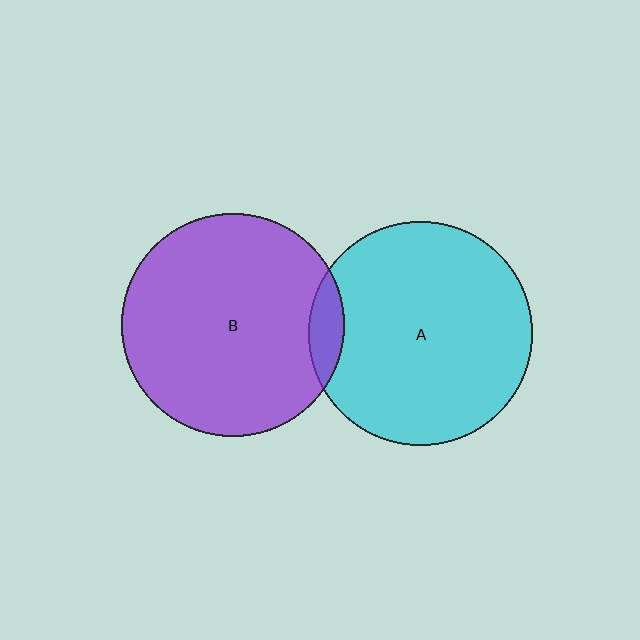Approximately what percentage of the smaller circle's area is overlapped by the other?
Approximately 5%.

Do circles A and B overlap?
Yes.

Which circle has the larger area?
Circle A (cyan).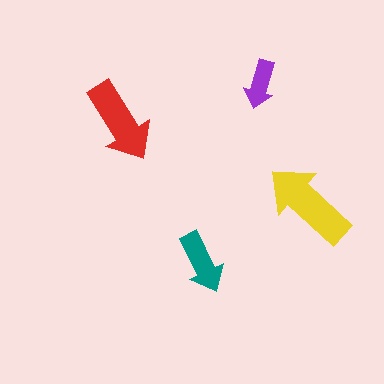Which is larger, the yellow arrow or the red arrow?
The yellow one.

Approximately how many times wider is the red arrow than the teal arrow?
About 1.5 times wider.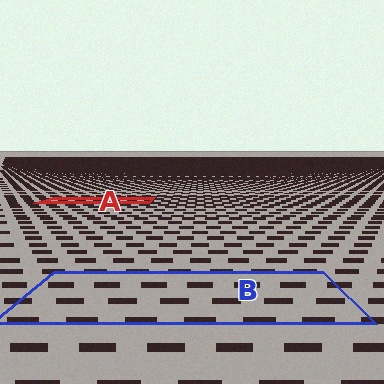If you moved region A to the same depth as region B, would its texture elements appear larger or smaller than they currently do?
They would appear larger. At a closer depth, the same texture elements are projected at a bigger on-screen size.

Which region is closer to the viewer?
Region B is closer. The texture elements there are larger and more spread out.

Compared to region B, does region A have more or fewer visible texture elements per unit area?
Region A has more texture elements per unit area — they are packed more densely because it is farther away.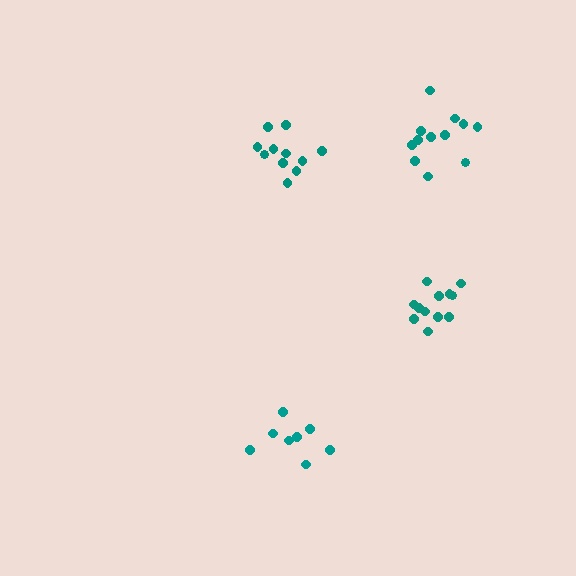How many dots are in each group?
Group 1: 8 dots, Group 2: 12 dots, Group 3: 12 dots, Group 4: 11 dots (43 total).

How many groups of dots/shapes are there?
There are 4 groups.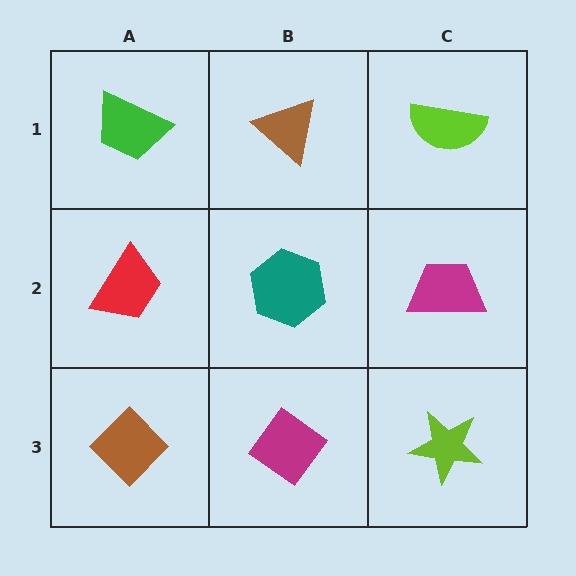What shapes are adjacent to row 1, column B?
A teal hexagon (row 2, column B), a green trapezoid (row 1, column A), a lime semicircle (row 1, column C).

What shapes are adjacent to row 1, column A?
A red trapezoid (row 2, column A), a brown triangle (row 1, column B).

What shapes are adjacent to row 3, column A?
A red trapezoid (row 2, column A), a magenta diamond (row 3, column B).